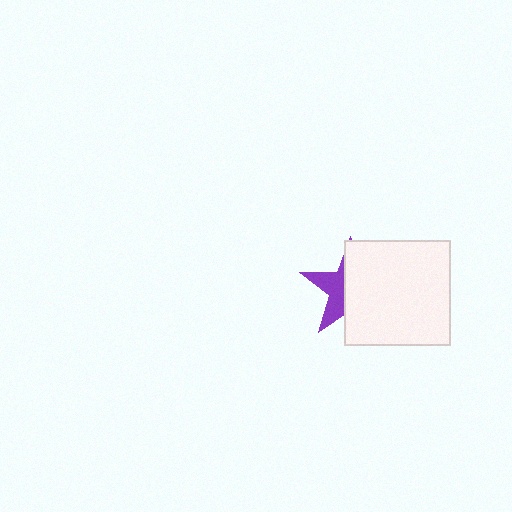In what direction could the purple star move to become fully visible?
The purple star could move left. That would shift it out from behind the white square entirely.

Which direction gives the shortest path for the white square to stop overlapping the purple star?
Moving right gives the shortest separation.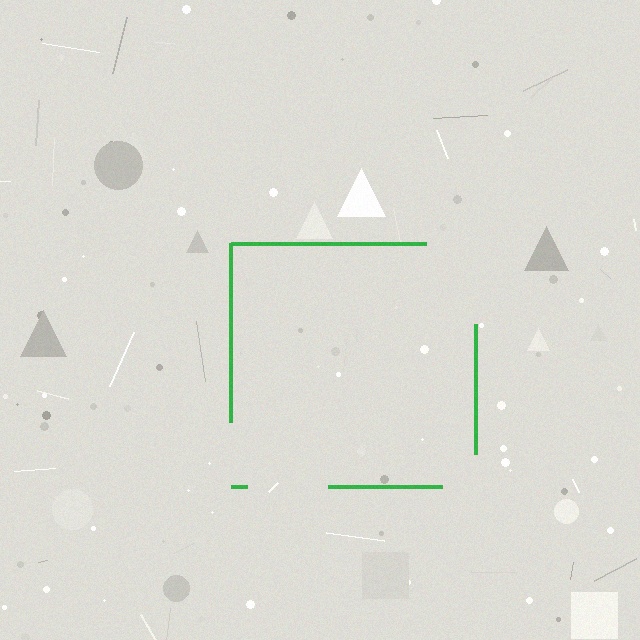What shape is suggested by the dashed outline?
The dashed outline suggests a square.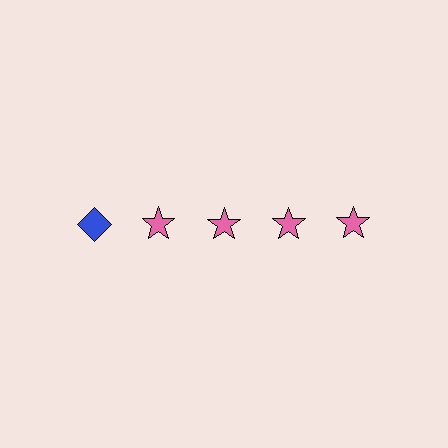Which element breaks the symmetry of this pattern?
The blue diamond in the top row, leftmost column breaks the symmetry. All other shapes are pink stars.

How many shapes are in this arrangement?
There are 5 shapes arranged in a grid pattern.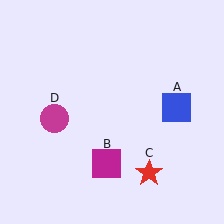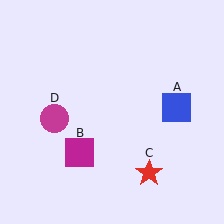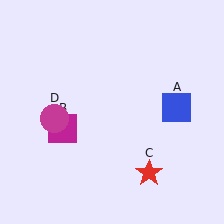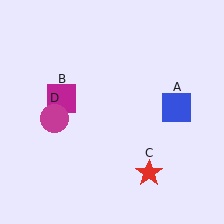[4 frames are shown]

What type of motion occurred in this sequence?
The magenta square (object B) rotated clockwise around the center of the scene.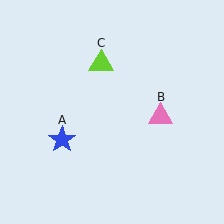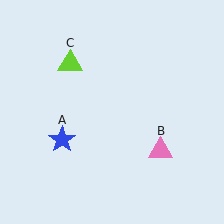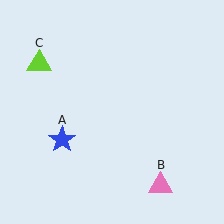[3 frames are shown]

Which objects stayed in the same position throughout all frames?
Blue star (object A) remained stationary.